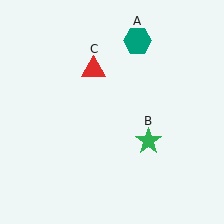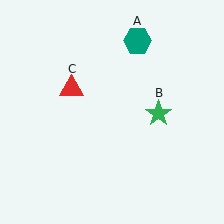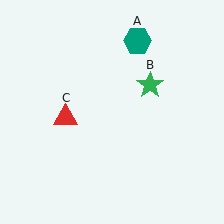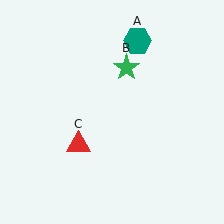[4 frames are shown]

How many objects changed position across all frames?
2 objects changed position: green star (object B), red triangle (object C).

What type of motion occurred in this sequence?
The green star (object B), red triangle (object C) rotated counterclockwise around the center of the scene.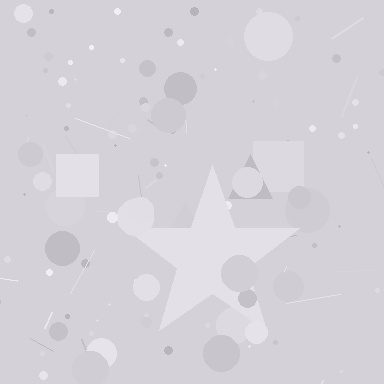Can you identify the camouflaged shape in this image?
The camouflaged shape is a star.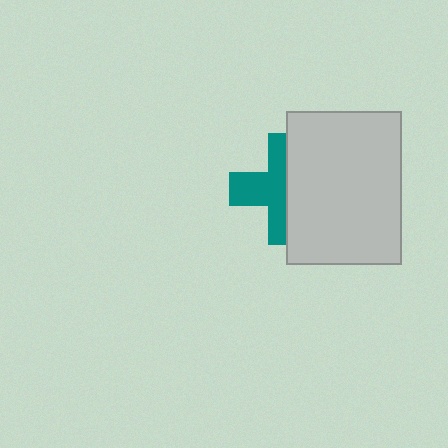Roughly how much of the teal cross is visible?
About half of it is visible (roughly 52%).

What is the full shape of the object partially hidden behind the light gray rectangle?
The partially hidden object is a teal cross.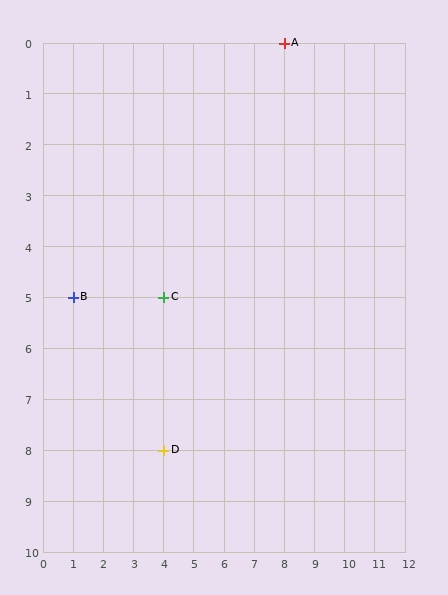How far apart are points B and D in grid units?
Points B and D are 3 columns and 3 rows apart (about 4.2 grid units diagonally).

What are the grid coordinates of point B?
Point B is at grid coordinates (1, 5).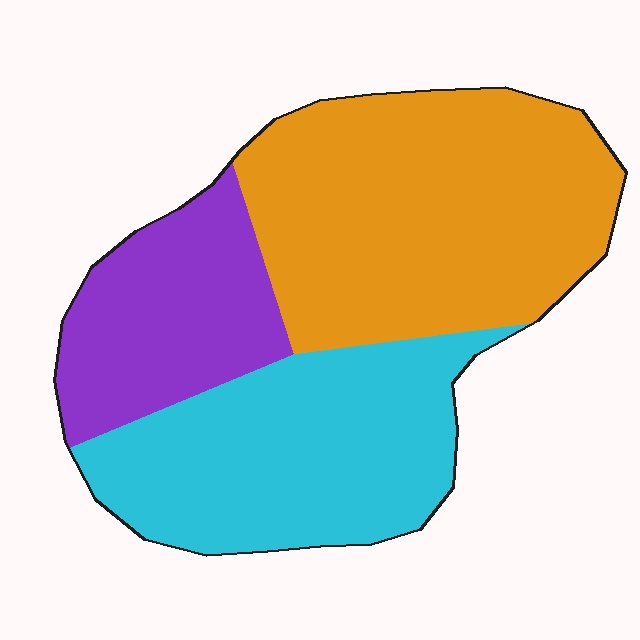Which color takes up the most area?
Orange, at roughly 45%.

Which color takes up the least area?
Purple, at roughly 20%.